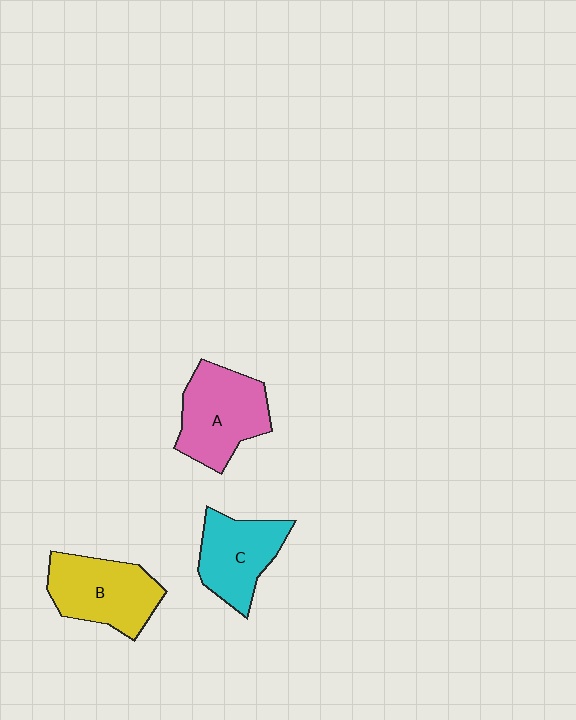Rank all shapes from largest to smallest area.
From largest to smallest: A (pink), B (yellow), C (cyan).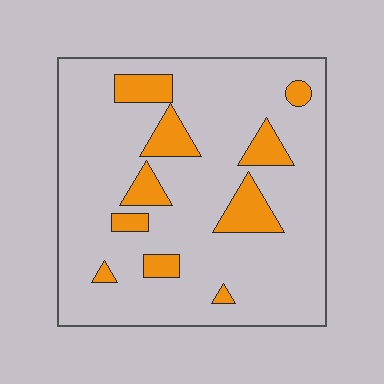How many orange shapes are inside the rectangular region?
10.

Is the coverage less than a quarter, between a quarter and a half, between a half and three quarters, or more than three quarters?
Less than a quarter.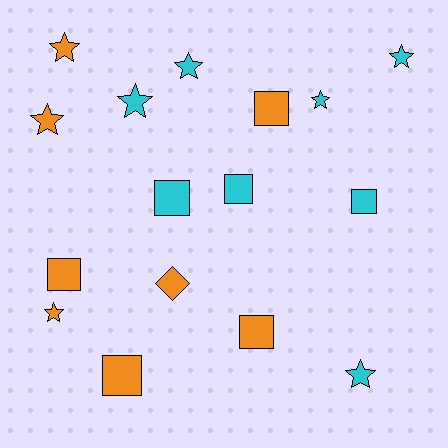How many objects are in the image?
There are 16 objects.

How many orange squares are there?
There are 4 orange squares.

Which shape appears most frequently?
Star, with 8 objects.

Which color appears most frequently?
Cyan, with 8 objects.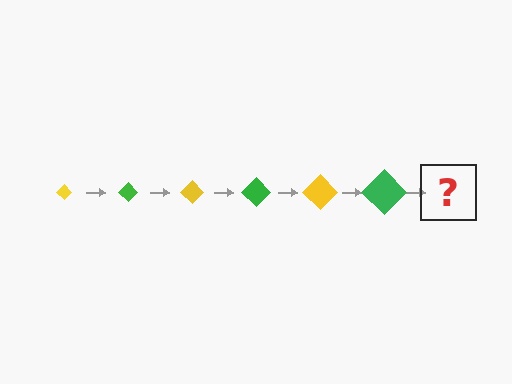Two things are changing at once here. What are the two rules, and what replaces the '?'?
The two rules are that the diamond grows larger each step and the color cycles through yellow and green. The '?' should be a yellow diamond, larger than the previous one.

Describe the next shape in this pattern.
It should be a yellow diamond, larger than the previous one.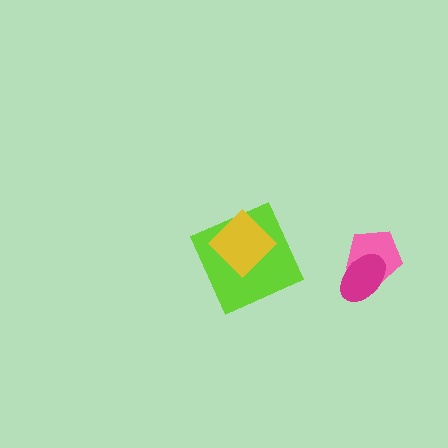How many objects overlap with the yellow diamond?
1 object overlaps with the yellow diamond.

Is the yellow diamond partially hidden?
No, no other shape covers it.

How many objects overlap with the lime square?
1 object overlaps with the lime square.